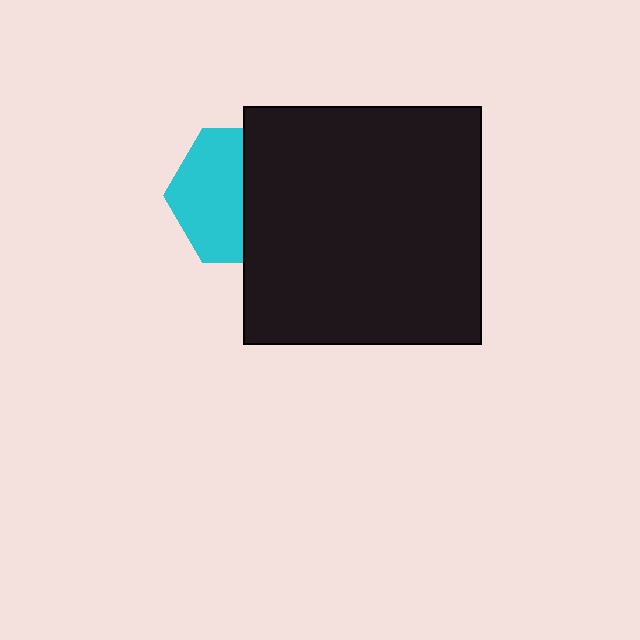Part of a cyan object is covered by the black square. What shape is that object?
It is a hexagon.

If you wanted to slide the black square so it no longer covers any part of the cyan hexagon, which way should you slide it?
Slide it right — that is the most direct way to separate the two shapes.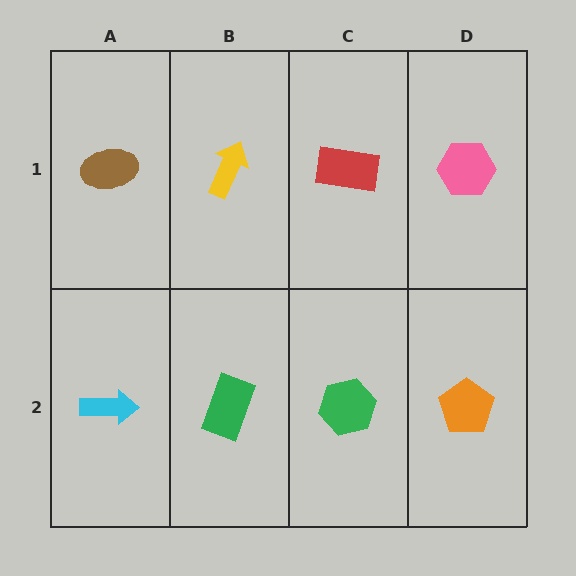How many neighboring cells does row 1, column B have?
3.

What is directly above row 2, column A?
A brown ellipse.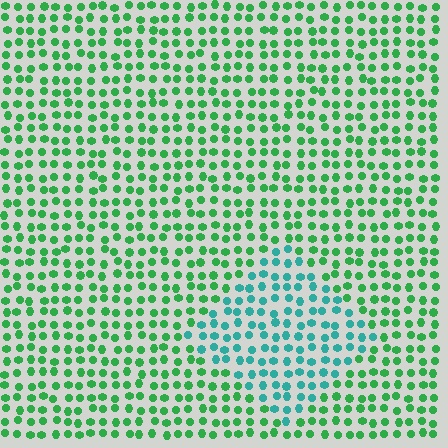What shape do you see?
I see a diamond.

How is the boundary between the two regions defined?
The boundary is defined purely by a slight shift in hue (about 41 degrees). Spacing, size, and orientation are identical on both sides.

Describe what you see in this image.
The image is filled with small green elements in a uniform arrangement. A diamond-shaped region is visible where the elements are tinted to a slightly different hue, forming a subtle color boundary.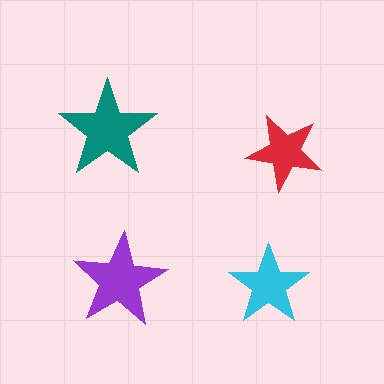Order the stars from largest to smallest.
the teal one, the purple one, the cyan one, the red one.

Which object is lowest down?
The cyan star is bottommost.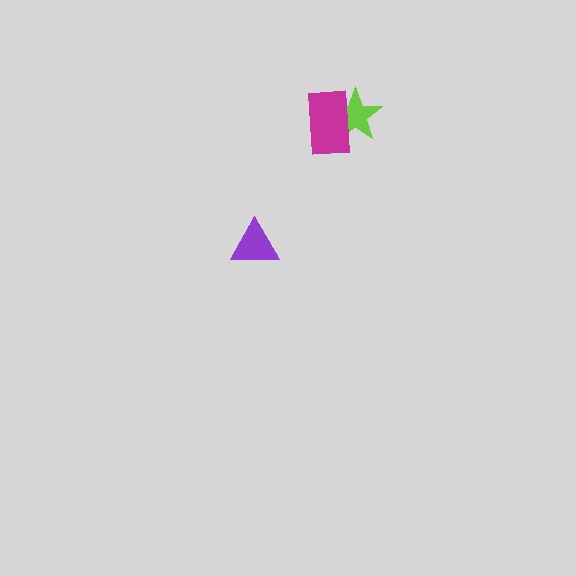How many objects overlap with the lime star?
1 object overlaps with the lime star.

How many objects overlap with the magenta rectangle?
1 object overlaps with the magenta rectangle.